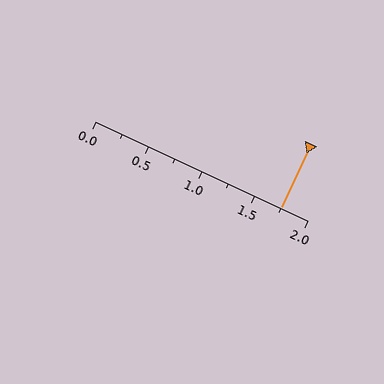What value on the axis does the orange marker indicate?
The marker indicates approximately 1.75.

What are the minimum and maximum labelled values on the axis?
The axis runs from 0.0 to 2.0.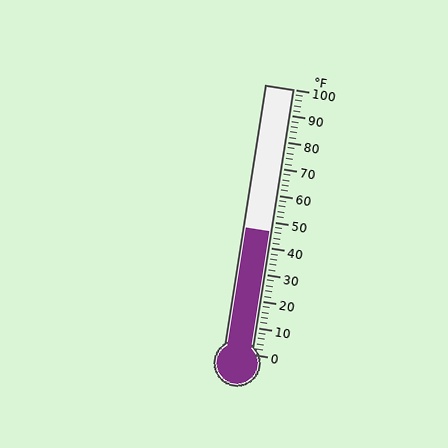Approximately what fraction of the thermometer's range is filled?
The thermometer is filled to approximately 45% of its range.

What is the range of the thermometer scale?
The thermometer scale ranges from 0°F to 100°F.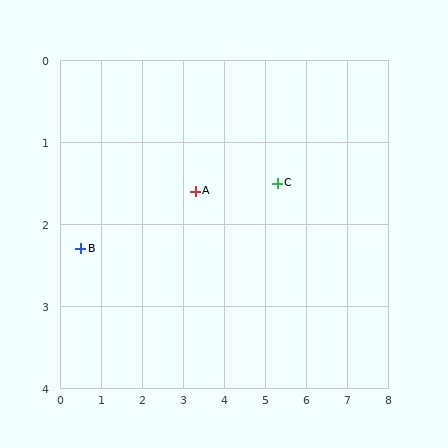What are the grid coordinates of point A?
Point A is at approximately (3.3, 1.6).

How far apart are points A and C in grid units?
Points A and C are about 2.0 grid units apart.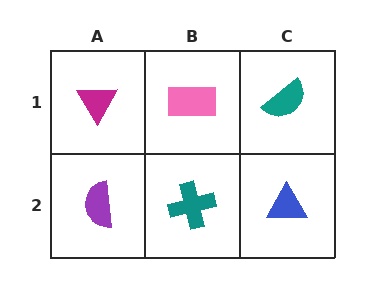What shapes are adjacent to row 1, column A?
A purple semicircle (row 2, column A), a pink rectangle (row 1, column B).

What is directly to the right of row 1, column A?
A pink rectangle.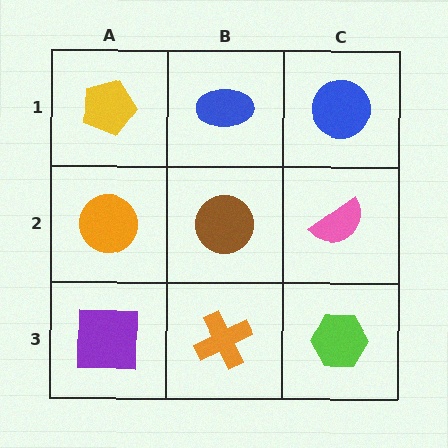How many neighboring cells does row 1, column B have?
3.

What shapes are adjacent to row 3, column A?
An orange circle (row 2, column A), an orange cross (row 3, column B).